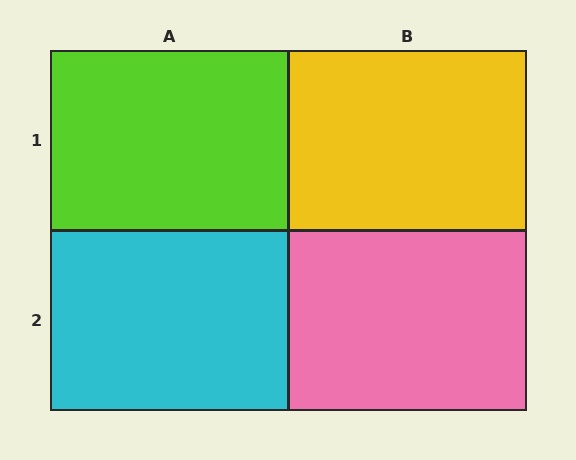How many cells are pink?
1 cell is pink.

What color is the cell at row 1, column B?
Yellow.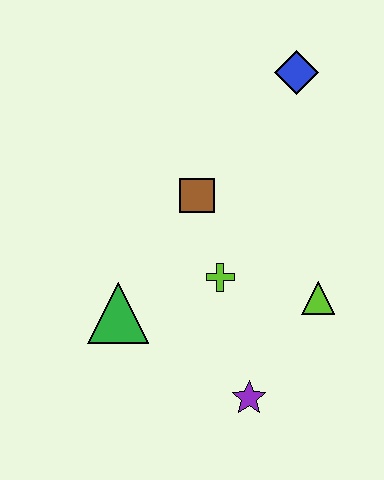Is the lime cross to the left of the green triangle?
No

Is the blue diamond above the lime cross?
Yes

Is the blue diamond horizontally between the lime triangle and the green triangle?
Yes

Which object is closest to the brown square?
The lime cross is closest to the brown square.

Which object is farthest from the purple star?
The blue diamond is farthest from the purple star.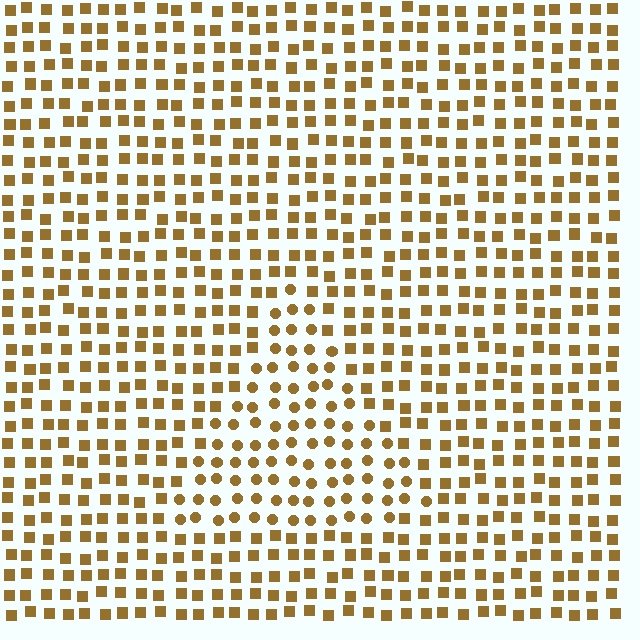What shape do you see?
I see a triangle.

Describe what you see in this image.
The image is filled with small brown elements arranged in a uniform grid. A triangle-shaped region contains circles, while the surrounding area contains squares. The boundary is defined purely by the change in element shape.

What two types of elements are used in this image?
The image uses circles inside the triangle region and squares outside it.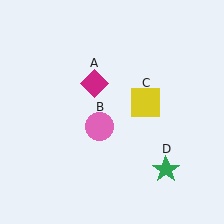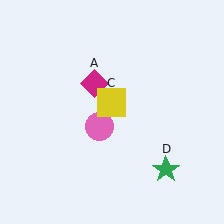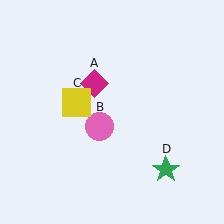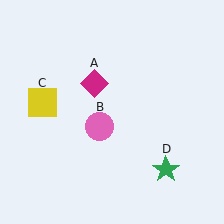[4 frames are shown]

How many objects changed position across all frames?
1 object changed position: yellow square (object C).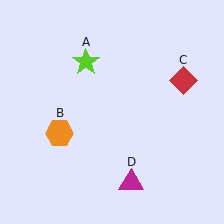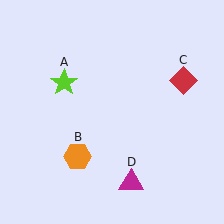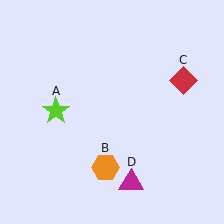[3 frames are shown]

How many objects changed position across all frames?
2 objects changed position: lime star (object A), orange hexagon (object B).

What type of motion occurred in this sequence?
The lime star (object A), orange hexagon (object B) rotated counterclockwise around the center of the scene.